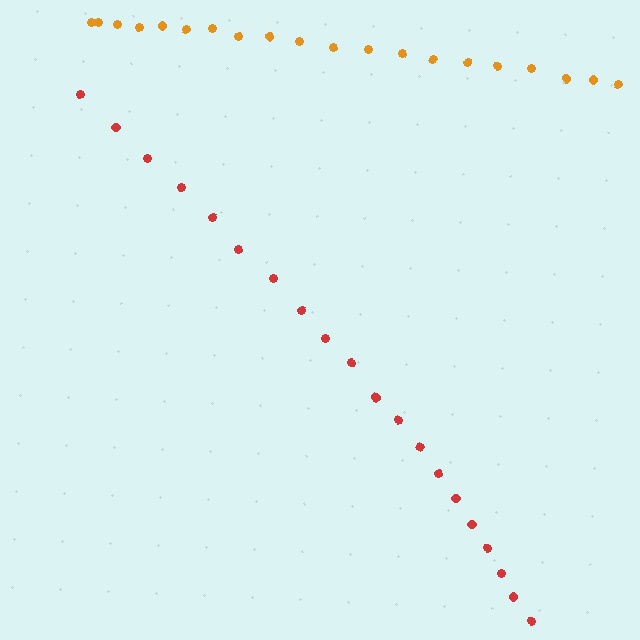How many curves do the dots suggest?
There are 2 distinct paths.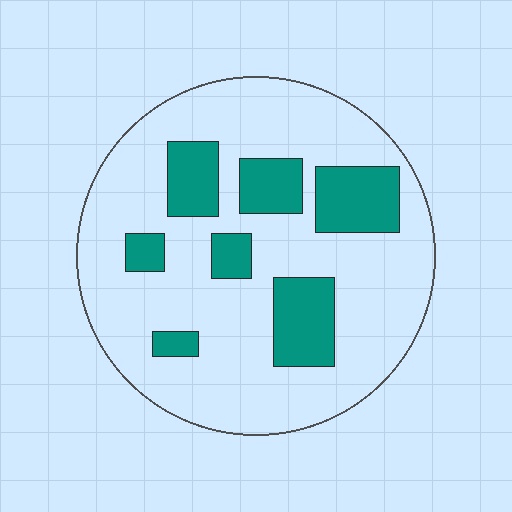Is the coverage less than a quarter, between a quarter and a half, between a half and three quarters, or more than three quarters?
Less than a quarter.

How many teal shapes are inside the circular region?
7.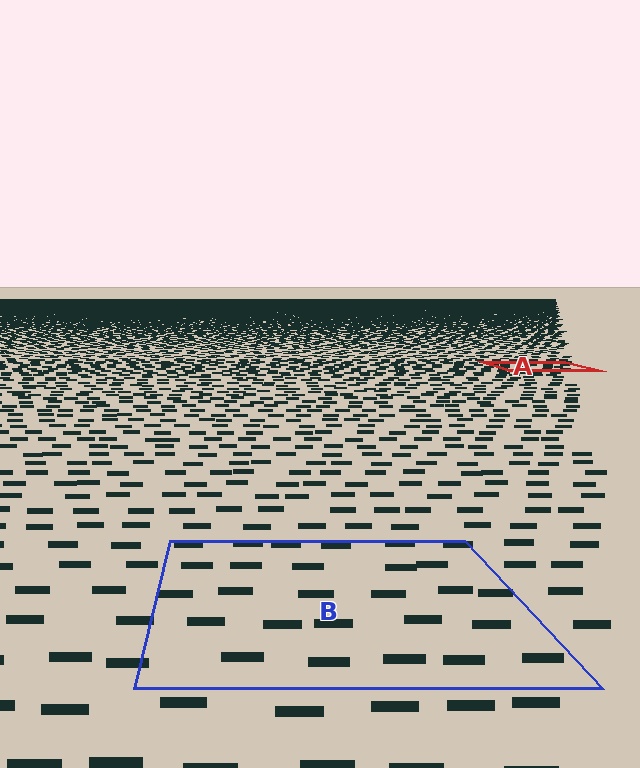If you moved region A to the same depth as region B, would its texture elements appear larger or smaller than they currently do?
They would appear larger. At a closer depth, the same texture elements are projected at a bigger on-screen size.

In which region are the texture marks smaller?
The texture marks are smaller in region A, because it is farther away.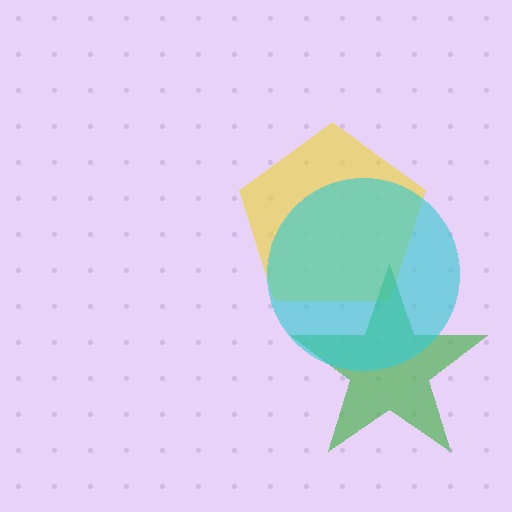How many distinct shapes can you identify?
There are 3 distinct shapes: a yellow pentagon, a green star, a cyan circle.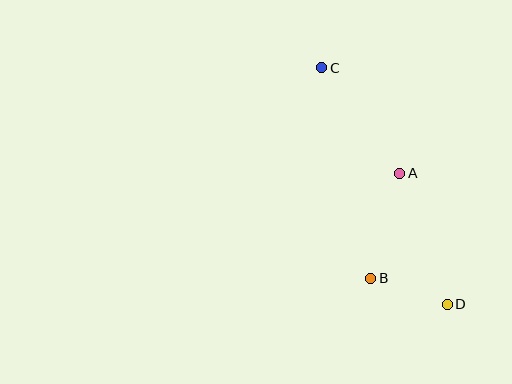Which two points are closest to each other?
Points B and D are closest to each other.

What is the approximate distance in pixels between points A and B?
The distance between A and B is approximately 109 pixels.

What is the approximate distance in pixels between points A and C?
The distance between A and C is approximately 131 pixels.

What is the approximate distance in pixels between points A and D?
The distance between A and D is approximately 139 pixels.